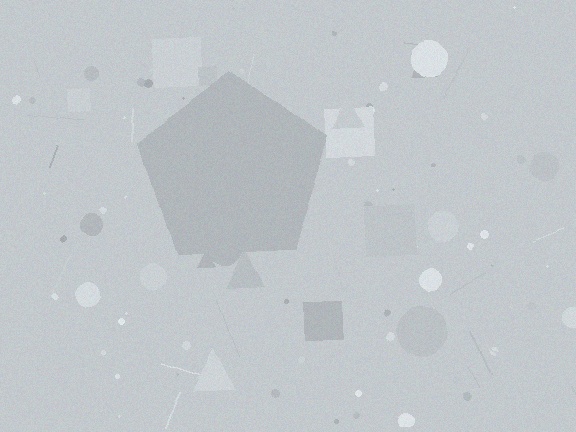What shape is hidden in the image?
A pentagon is hidden in the image.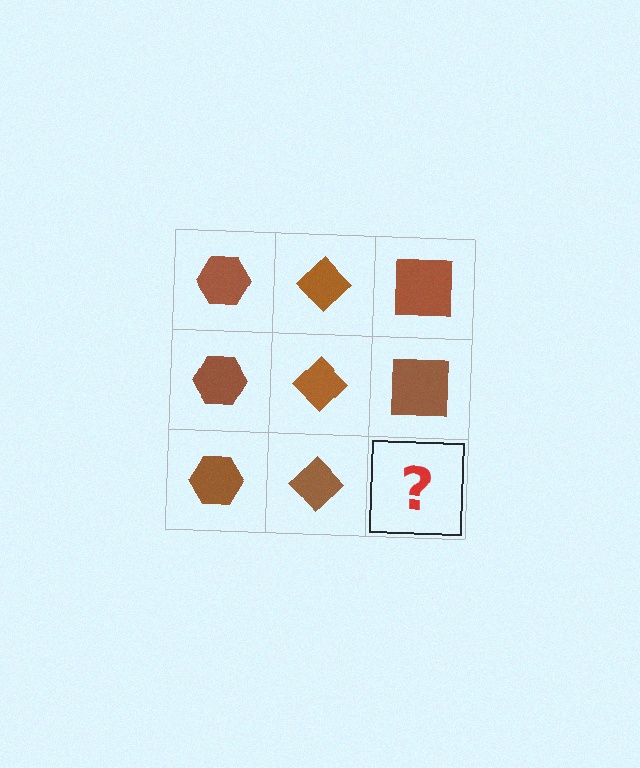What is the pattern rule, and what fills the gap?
The rule is that each column has a consistent shape. The gap should be filled with a brown square.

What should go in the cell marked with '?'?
The missing cell should contain a brown square.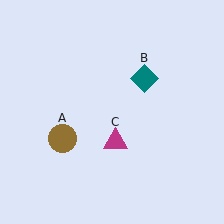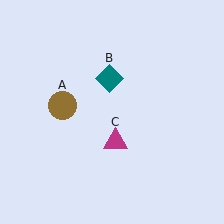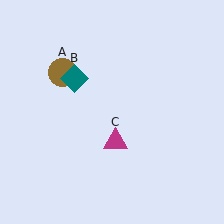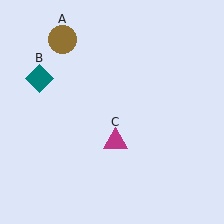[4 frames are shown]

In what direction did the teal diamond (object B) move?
The teal diamond (object B) moved left.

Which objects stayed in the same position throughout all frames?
Magenta triangle (object C) remained stationary.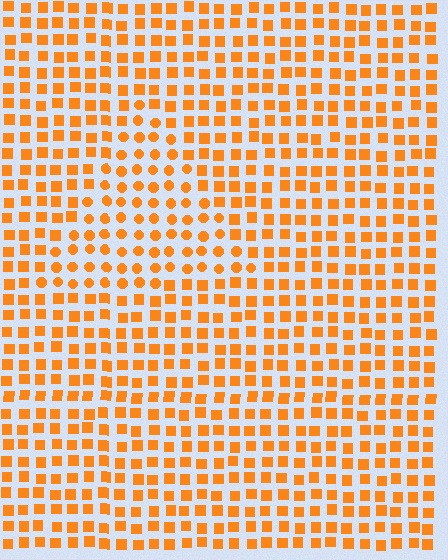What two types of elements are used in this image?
The image uses circles inside the triangle region and squares outside it.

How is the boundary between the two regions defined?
The boundary is defined by a change in element shape: circles inside vs. squares outside. All elements share the same color and spacing.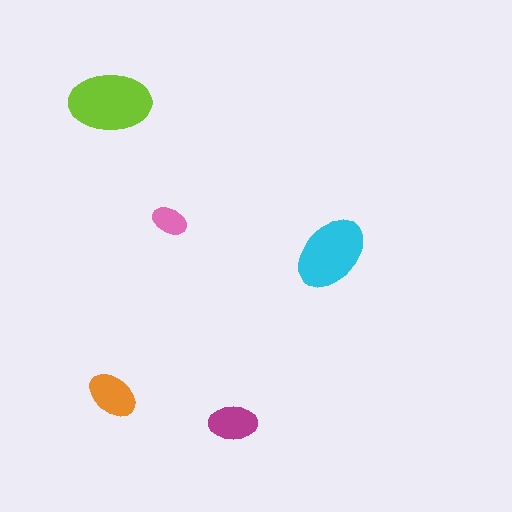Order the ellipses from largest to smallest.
the lime one, the cyan one, the orange one, the magenta one, the pink one.